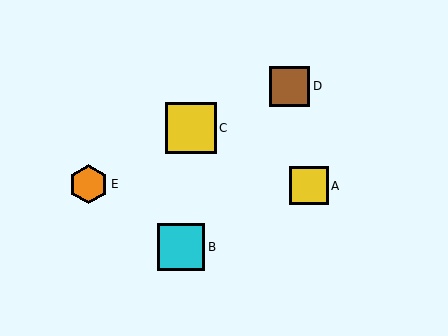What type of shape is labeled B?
Shape B is a cyan square.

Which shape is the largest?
The yellow square (labeled C) is the largest.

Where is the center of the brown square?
The center of the brown square is at (289, 86).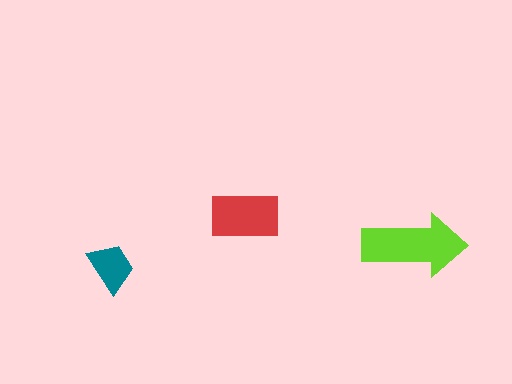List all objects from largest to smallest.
The lime arrow, the red rectangle, the teal trapezoid.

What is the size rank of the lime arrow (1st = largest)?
1st.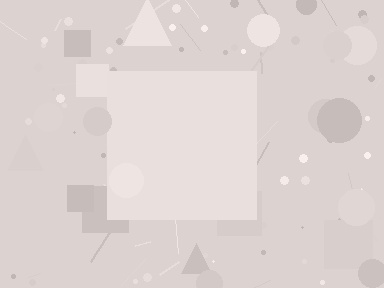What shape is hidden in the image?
A square is hidden in the image.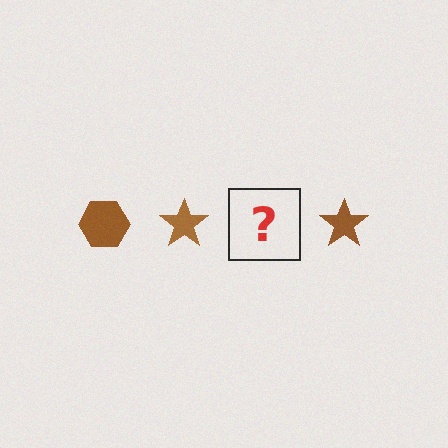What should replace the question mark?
The question mark should be replaced with a brown hexagon.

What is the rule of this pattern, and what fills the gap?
The rule is that the pattern cycles through hexagon, star shapes in brown. The gap should be filled with a brown hexagon.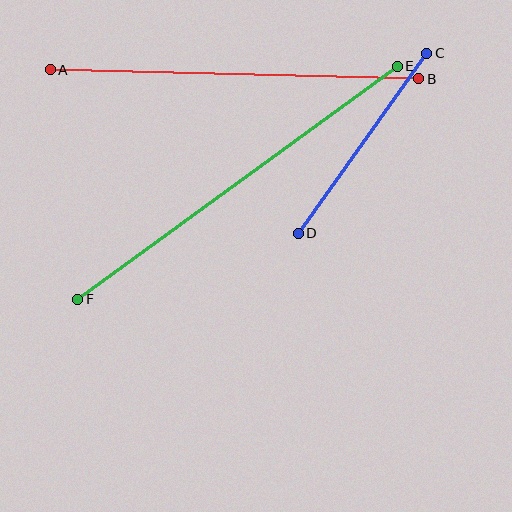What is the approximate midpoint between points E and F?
The midpoint is at approximately (237, 183) pixels.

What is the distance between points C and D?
The distance is approximately 221 pixels.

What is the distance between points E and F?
The distance is approximately 395 pixels.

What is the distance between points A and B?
The distance is approximately 369 pixels.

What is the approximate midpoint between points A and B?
The midpoint is at approximately (234, 74) pixels.